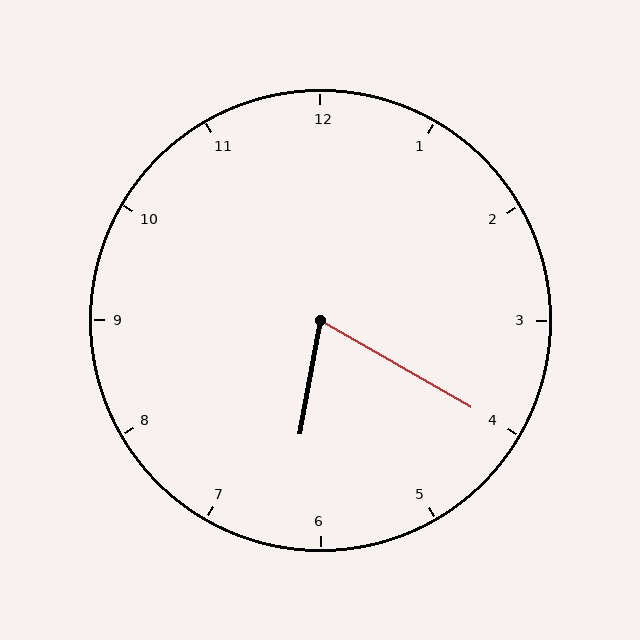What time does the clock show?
6:20.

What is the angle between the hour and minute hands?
Approximately 70 degrees.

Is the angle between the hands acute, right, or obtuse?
It is acute.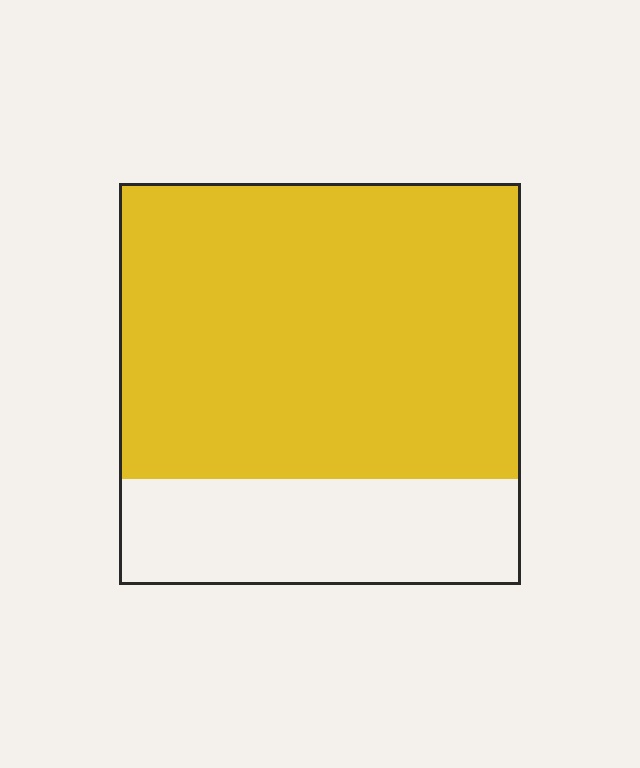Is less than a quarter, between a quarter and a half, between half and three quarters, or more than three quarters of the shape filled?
Between half and three quarters.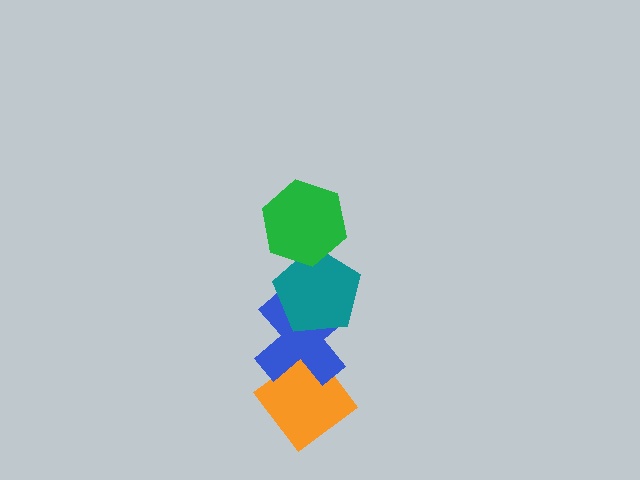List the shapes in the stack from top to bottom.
From top to bottom: the green hexagon, the teal pentagon, the blue cross, the orange diamond.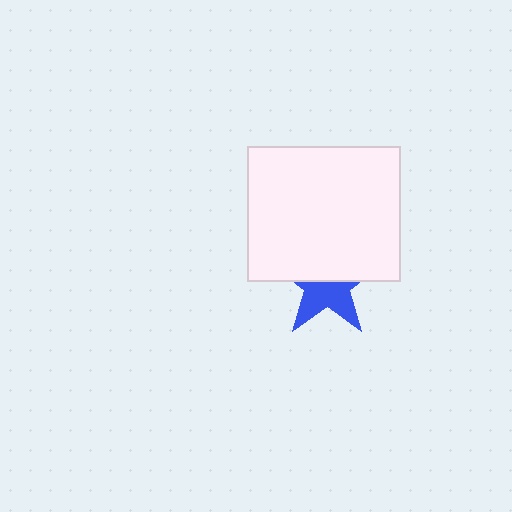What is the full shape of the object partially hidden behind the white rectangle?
The partially hidden object is a blue star.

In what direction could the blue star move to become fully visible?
The blue star could move down. That would shift it out from behind the white rectangle entirely.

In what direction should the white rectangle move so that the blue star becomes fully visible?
The white rectangle should move up. That is the shortest direction to clear the overlap and leave the blue star fully visible.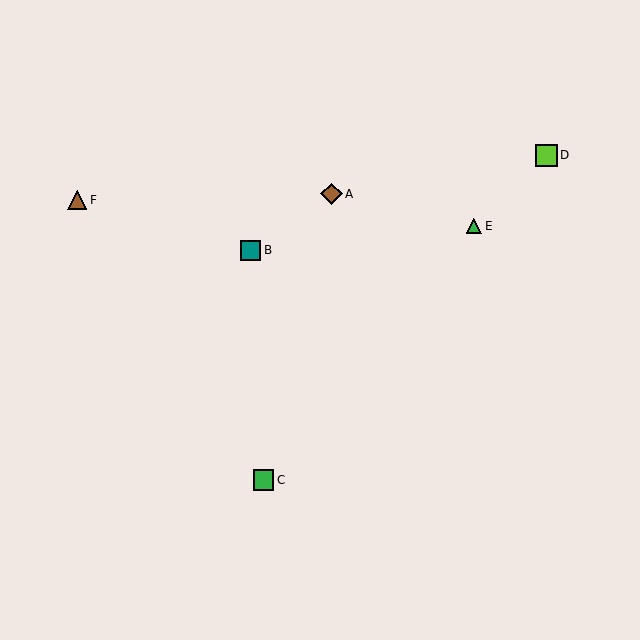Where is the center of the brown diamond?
The center of the brown diamond is at (331, 194).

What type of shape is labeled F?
Shape F is a brown triangle.